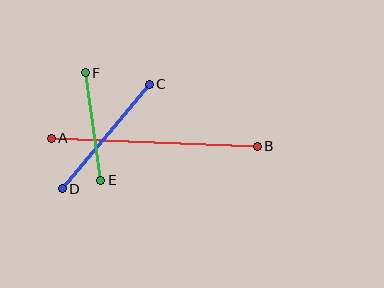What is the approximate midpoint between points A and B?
The midpoint is at approximately (154, 142) pixels.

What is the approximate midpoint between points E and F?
The midpoint is at approximately (93, 126) pixels.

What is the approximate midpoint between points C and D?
The midpoint is at approximately (106, 137) pixels.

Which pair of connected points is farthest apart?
Points A and B are farthest apart.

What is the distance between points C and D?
The distance is approximately 136 pixels.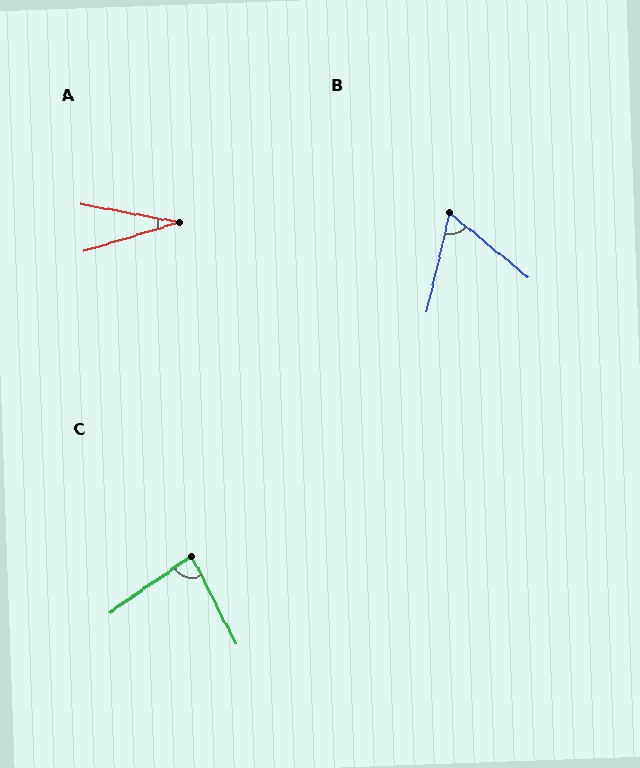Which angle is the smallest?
A, at approximately 27 degrees.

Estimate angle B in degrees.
Approximately 64 degrees.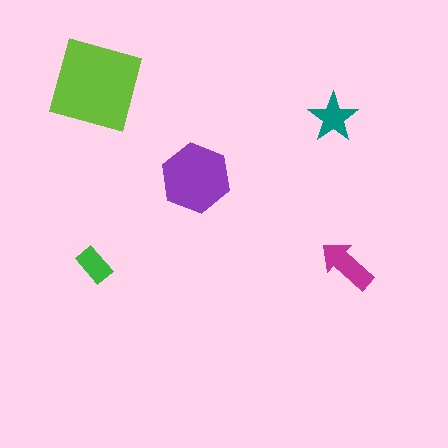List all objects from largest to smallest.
The lime diamond, the purple hexagon, the magenta arrow, the teal star, the green rectangle.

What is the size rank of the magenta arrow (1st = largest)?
3rd.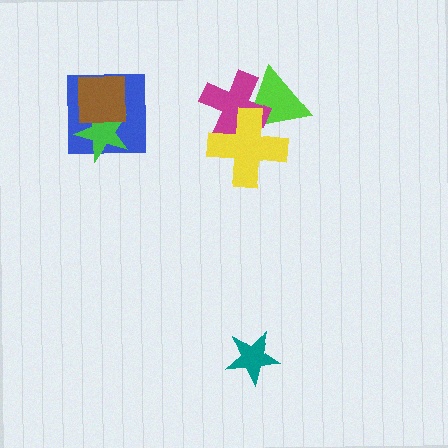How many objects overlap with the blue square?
2 objects overlap with the blue square.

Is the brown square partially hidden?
No, no other shape covers it.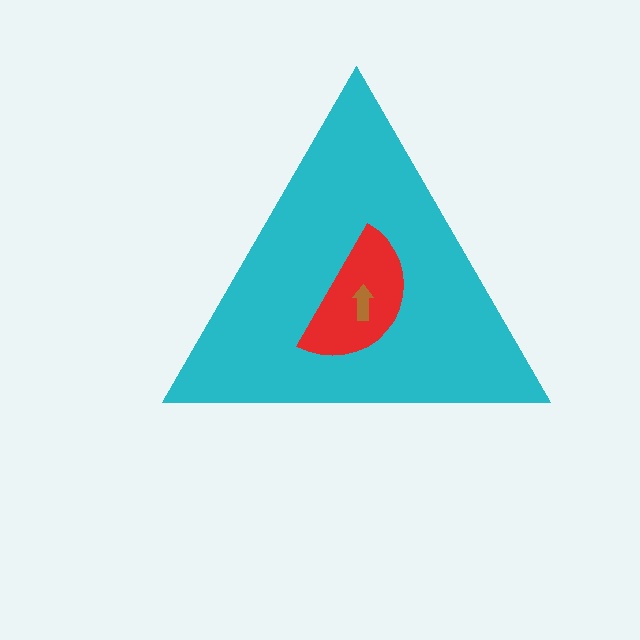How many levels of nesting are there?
3.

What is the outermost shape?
The cyan triangle.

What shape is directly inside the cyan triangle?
The red semicircle.